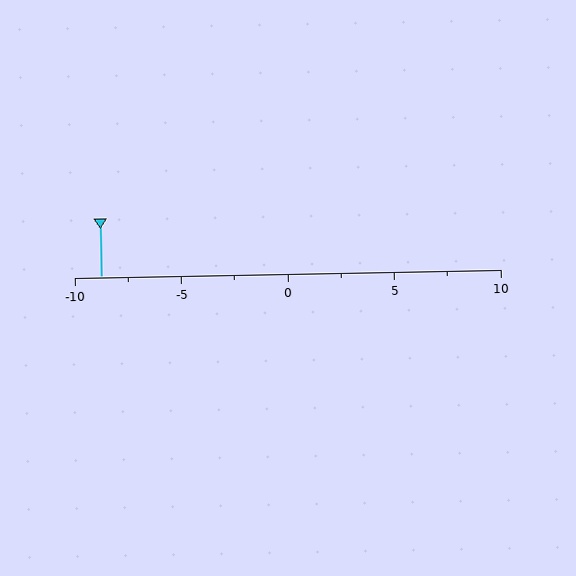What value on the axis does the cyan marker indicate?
The marker indicates approximately -8.8.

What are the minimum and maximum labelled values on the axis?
The axis runs from -10 to 10.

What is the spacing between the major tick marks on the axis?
The major ticks are spaced 5 apart.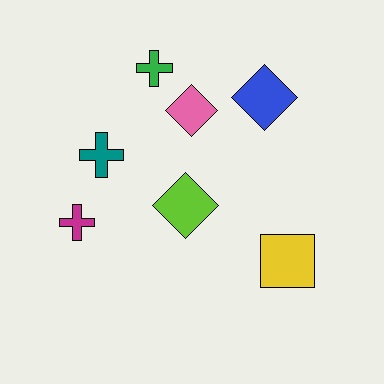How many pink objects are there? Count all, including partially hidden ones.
There is 1 pink object.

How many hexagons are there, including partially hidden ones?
There are no hexagons.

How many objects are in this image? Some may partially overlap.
There are 7 objects.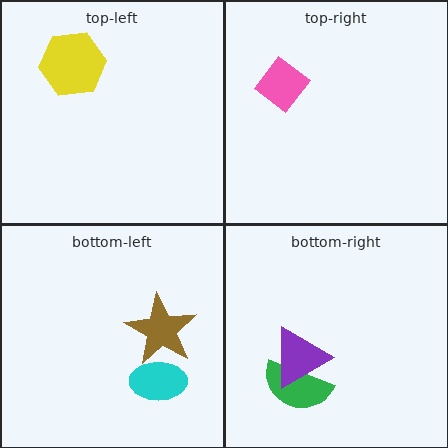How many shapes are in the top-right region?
1.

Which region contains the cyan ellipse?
The bottom-left region.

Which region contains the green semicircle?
The bottom-right region.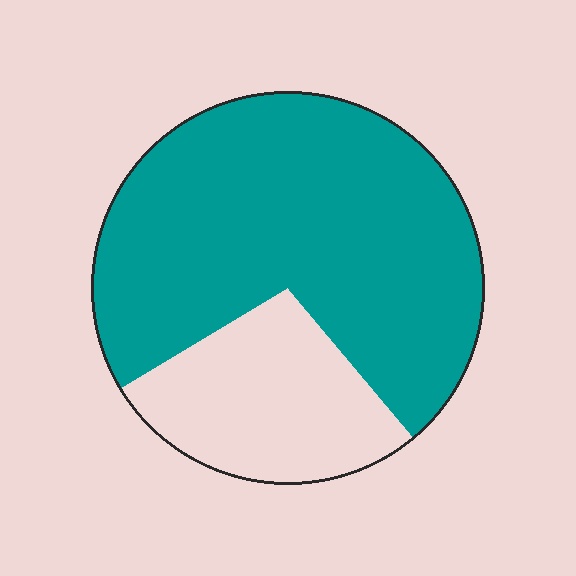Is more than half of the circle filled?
Yes.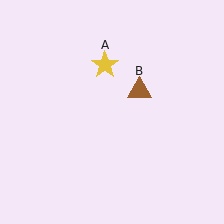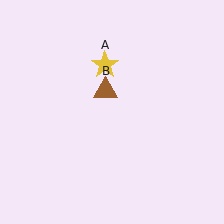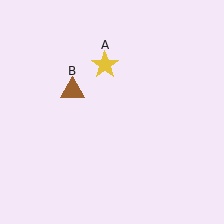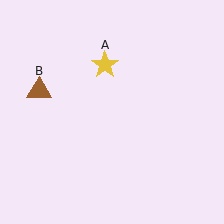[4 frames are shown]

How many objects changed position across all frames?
1 object changed position: brown triangle (object B).